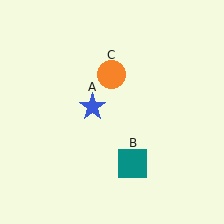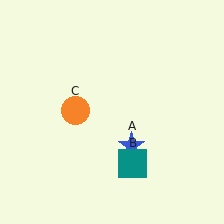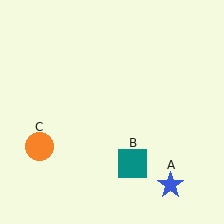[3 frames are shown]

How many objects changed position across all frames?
2 objects changed position: blue star (object A), orange circle (object C).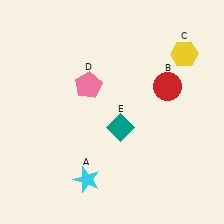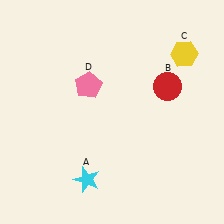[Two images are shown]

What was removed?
The teal diamond (E) was removed in Image 2.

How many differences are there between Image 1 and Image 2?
There is 1 difference between the two images.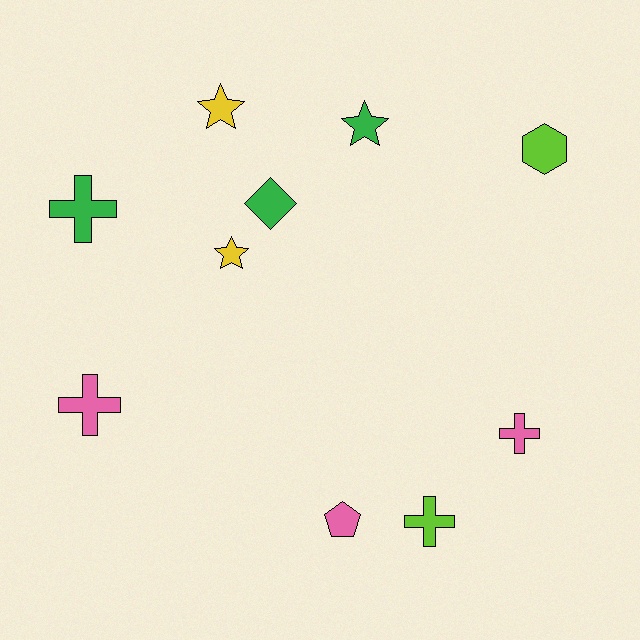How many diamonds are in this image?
There is 1 diamond.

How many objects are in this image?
There are 10 objects.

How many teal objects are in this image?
There are no teal objects.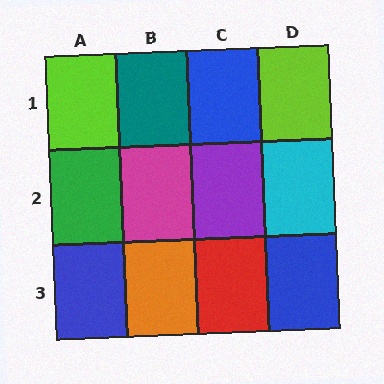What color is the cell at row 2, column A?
Green.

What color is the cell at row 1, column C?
Blue.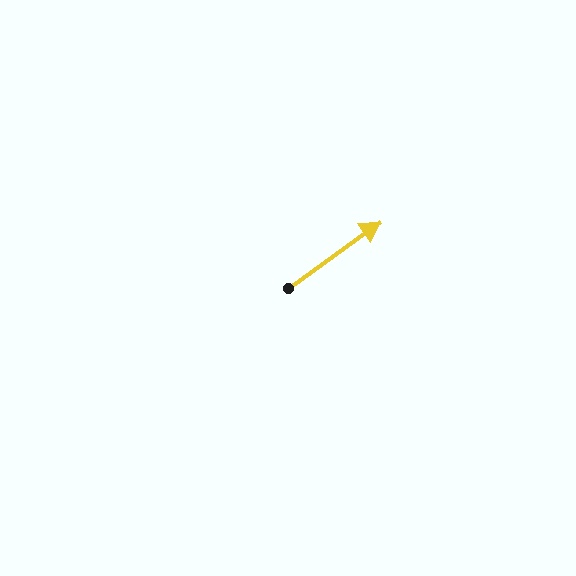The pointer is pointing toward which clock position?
Roughly 2 o'clock.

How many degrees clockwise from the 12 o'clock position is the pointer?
Approximately 54 degrees.